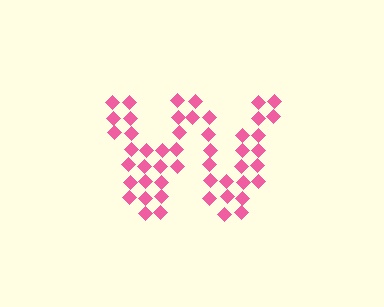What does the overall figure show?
The overall figure shows the letter W.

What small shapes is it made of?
It is made of small diamonds.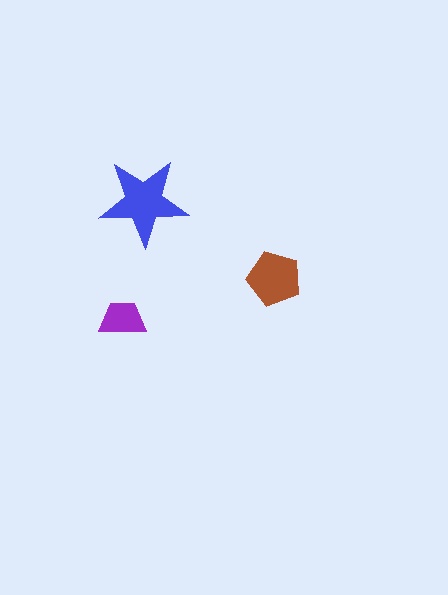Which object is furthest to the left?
The purple trapezoid is leftmost.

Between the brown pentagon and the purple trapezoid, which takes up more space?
The brown pentagon.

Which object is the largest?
The blue star.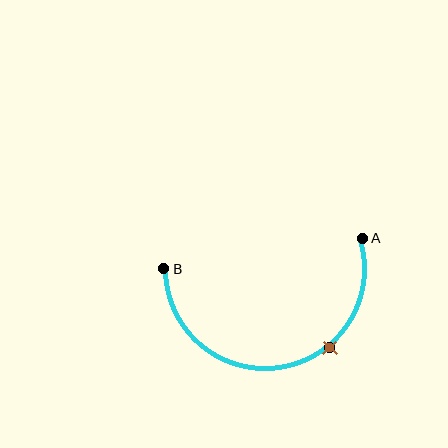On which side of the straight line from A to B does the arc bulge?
The arc bulges below the straight line connecting A and B.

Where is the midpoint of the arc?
The arc midpoint is the point on the curve farthest from the straight line joining A and B. It sits below that line.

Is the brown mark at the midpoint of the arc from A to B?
No. The brown mark lies on the arc but is closer to endpoint A. The arc midpoint would be at the point on the curve equidistant along the arc from both A and B.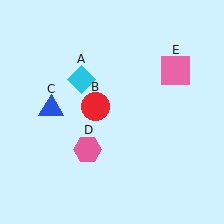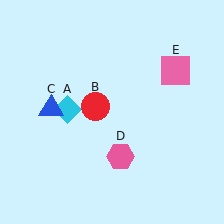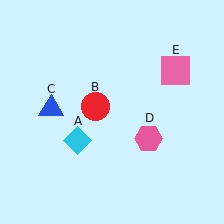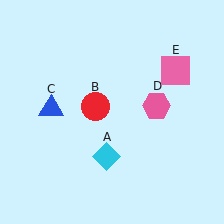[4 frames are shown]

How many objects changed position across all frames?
2 objects changed position: cyan diamond (object A), pink hexagon (object D).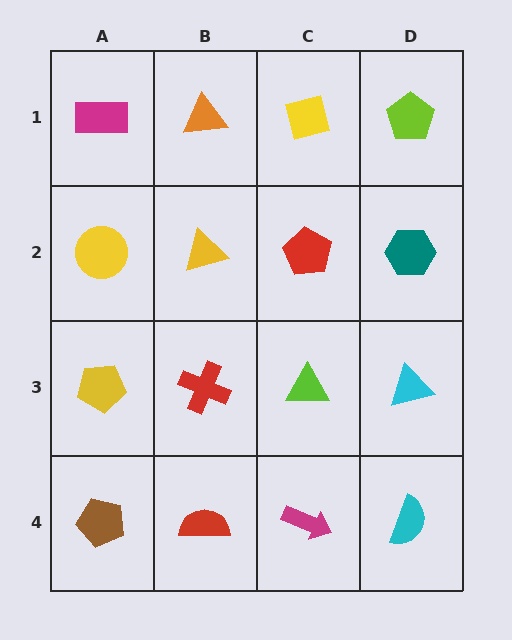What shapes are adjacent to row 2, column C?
A yellow diamond (row 1, column C), a lime triangle (row 3, column C), a yellow triangle (row 2, column B), a teal hexagon (row 2, column D).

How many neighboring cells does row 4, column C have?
3.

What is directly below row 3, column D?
A cyan semicircle.